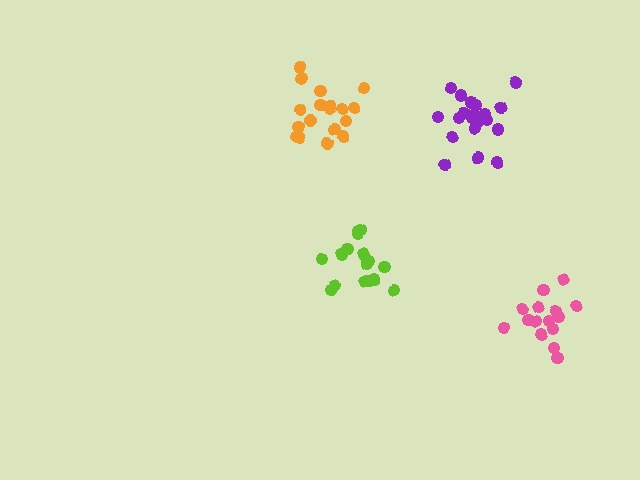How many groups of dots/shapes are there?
There are 4 groups.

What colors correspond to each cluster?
The clusters are colored: lime, purple, orange, pink.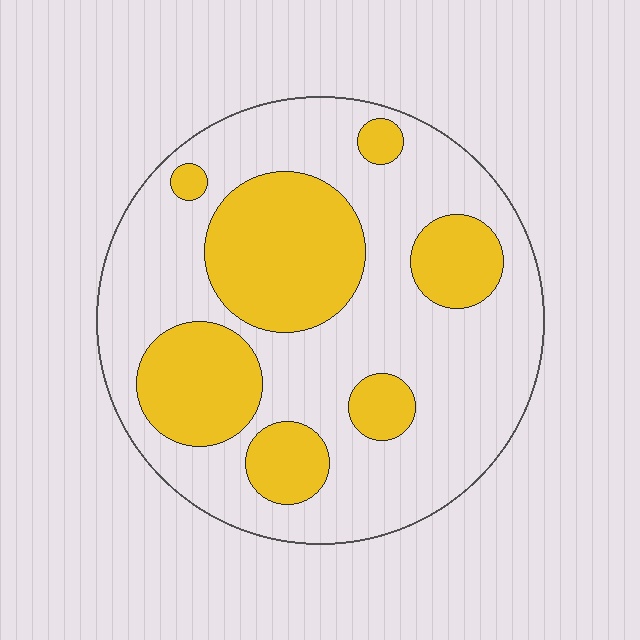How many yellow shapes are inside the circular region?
7.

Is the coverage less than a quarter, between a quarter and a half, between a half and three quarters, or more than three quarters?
Between a quarter and a half.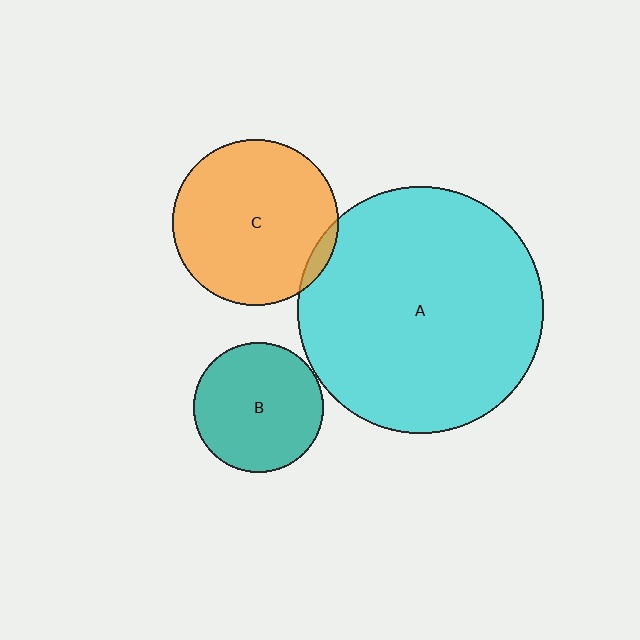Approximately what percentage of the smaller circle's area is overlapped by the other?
Approximately 5%.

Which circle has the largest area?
Circle A (cyan).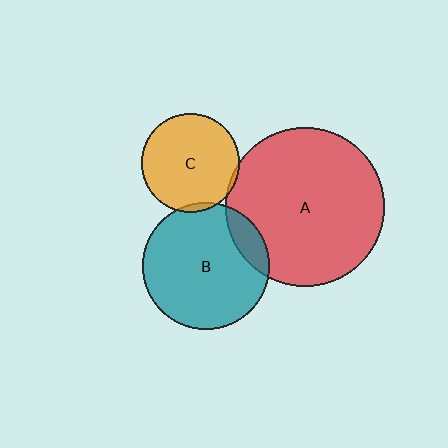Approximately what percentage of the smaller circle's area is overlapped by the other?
Approximately 15%.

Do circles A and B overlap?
Yes.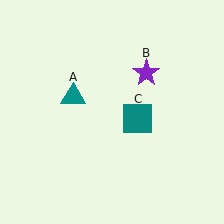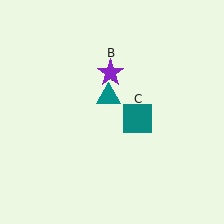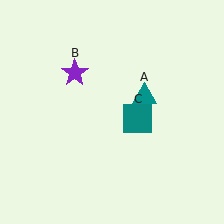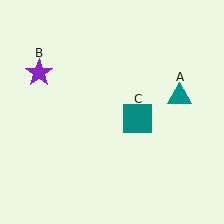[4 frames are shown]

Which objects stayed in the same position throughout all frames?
Teal square (object C) remained stationary.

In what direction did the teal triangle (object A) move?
The teal triangle (object A) moved right.